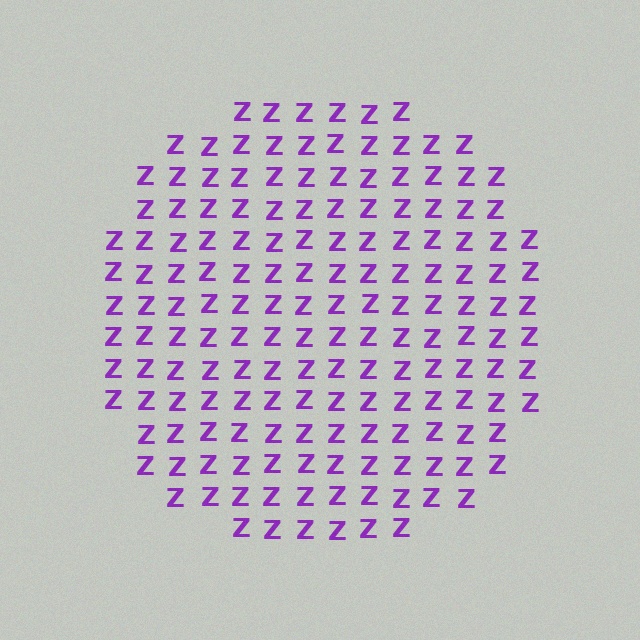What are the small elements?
The small elements are letter Z's.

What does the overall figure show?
The overall figure shows a circle.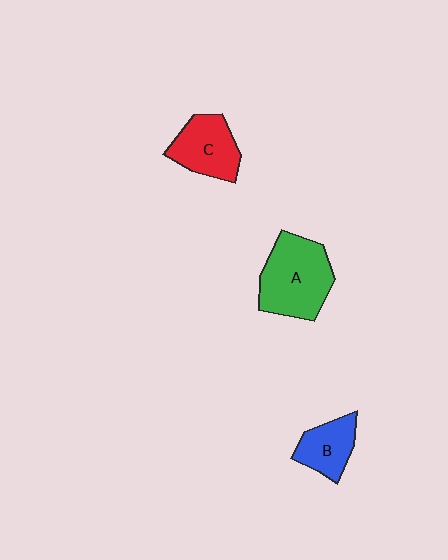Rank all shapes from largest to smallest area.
From largest to smallest: A (green), C (red), B (blue).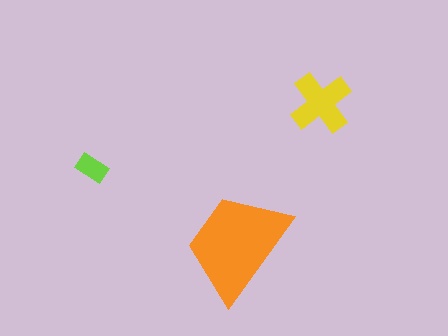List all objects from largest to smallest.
The orange trapezoid, the yellow cross, the lime rectangle.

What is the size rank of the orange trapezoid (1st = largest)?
1st.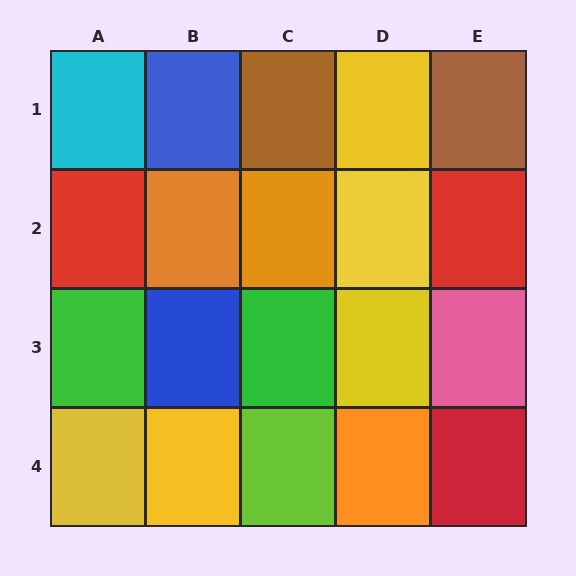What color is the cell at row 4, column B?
Yellow.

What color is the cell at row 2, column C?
Orange.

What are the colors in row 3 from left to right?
Green, blue, green, yellow, pink.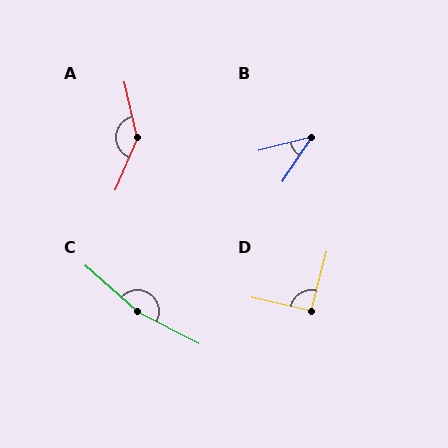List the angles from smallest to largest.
B (42°), D (92°), A (144°), C (166°).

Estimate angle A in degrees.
Approximately 144 degrees.